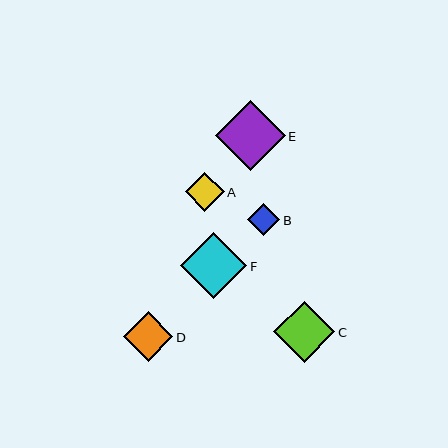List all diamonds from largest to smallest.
From largest to smallest: E, F, C, D, A, B.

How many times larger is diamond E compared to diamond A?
Diamond E is approximately 1.8 times the size of diamond A.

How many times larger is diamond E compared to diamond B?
Diamond E is approximately 2.2 times the size of diamond B.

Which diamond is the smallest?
Diamond B is the smallest with a size of approximately 32 pixels.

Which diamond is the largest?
Diamond E is the largest with a size of approximately 70 pixels.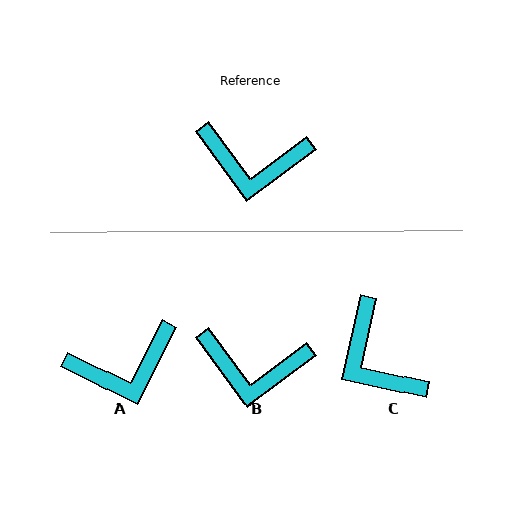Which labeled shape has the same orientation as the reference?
B.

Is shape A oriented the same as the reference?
No, it is off by about 27 degrees.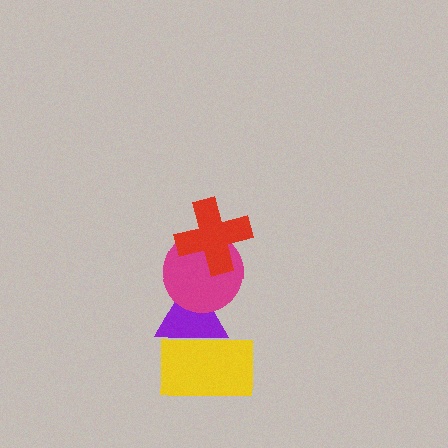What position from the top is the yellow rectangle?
The yellow rectangle is 4th from the top.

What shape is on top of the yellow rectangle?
The purple triangle is on top of the yellow rectangle.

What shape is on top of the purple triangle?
The magenta circle is on top of the purple triangle.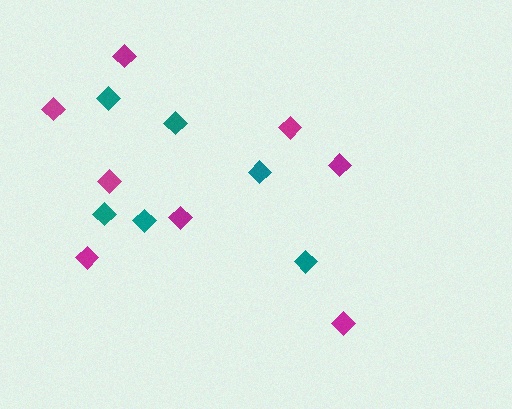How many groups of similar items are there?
There are 2 groups: one group of magenta diamonds (8) and one group of teal diamonds (6).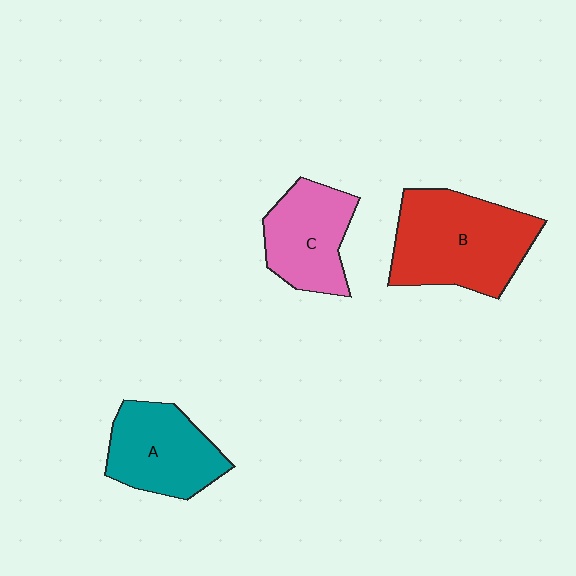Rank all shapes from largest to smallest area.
From largest to smallest: B (red), A (teal), C (pink).